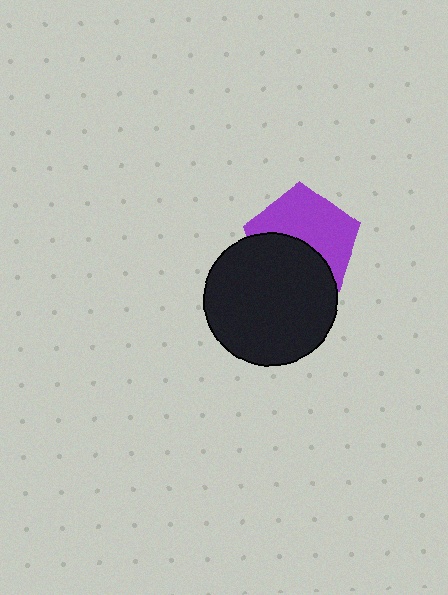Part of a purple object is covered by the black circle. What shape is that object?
It is a pentagon.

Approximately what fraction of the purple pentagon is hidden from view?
Roughly 44% of the purple pentagon is hidden behind the black circle.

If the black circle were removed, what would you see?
You would see the complete purple pentagon.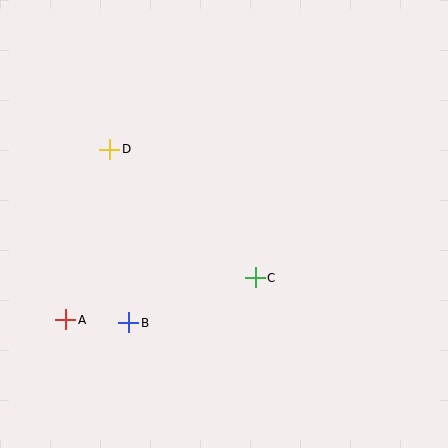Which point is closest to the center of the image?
Point C at (255, 278) is closest to the center.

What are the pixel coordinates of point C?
Point C is at (255, 278).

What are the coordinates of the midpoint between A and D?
The midpoint between A and D is at (88, 235).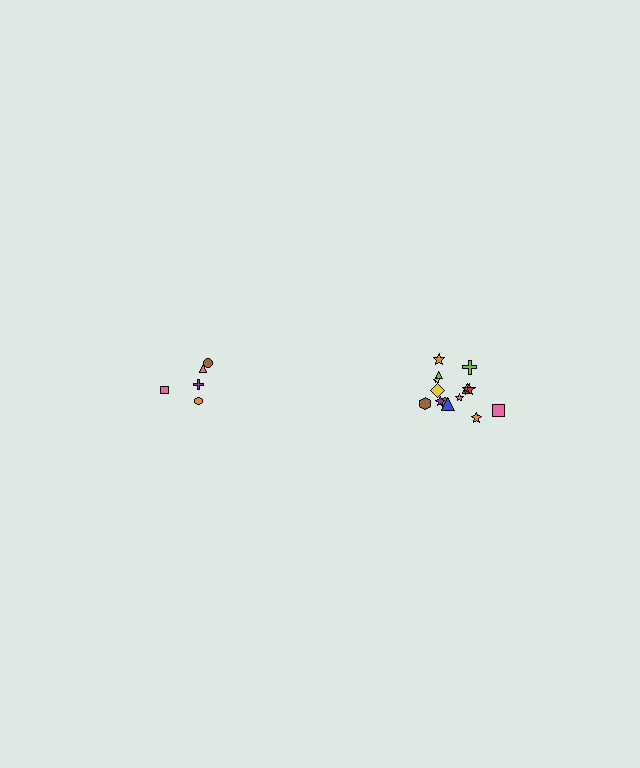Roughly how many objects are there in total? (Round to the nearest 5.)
Roughly 20 objects in total.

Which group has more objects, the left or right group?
The right group.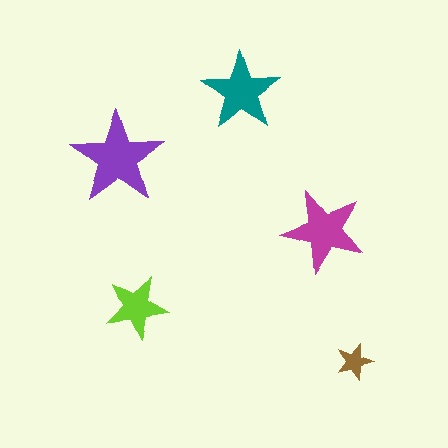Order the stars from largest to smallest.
the purple one, the magenta one, the teal one, the lime one, the brown one.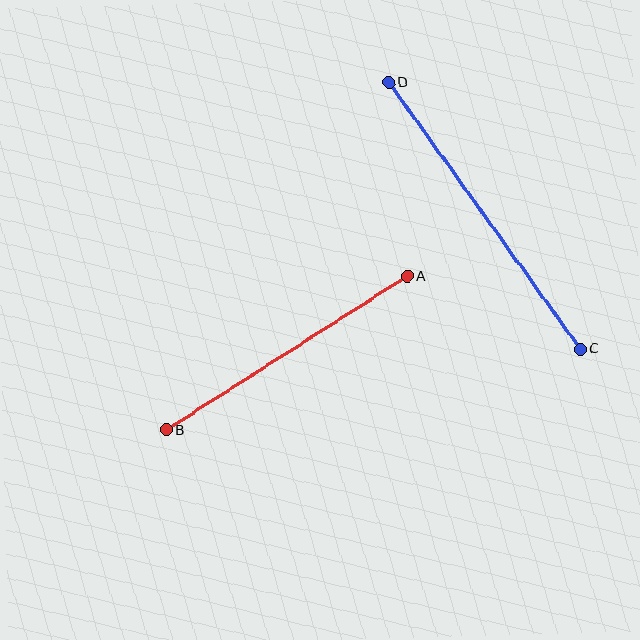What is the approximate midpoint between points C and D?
The midpoint is at approximately (484, 216) pixels.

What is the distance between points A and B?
The distance is approximately 286 pixels.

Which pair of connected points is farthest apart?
Points C and D are farthest apart.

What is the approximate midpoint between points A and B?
The midpoint is at approximately (287, 353) pixels.